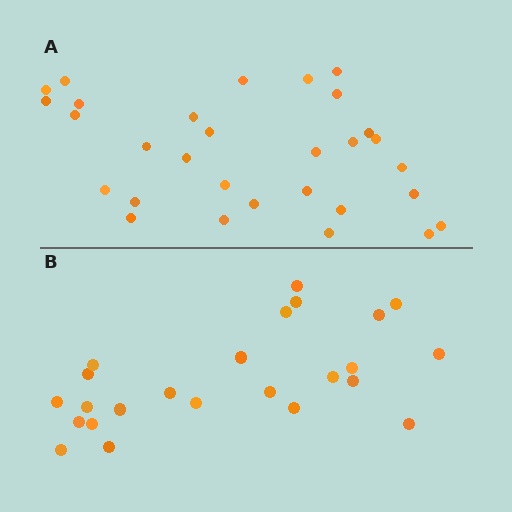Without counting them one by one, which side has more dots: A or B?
Region A (the top region) has more dots.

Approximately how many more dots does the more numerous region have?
Region A has about 6 more dots than region B.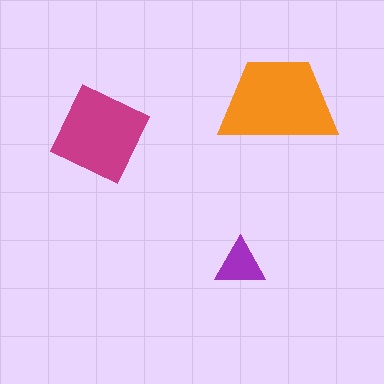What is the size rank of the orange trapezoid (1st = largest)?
1st.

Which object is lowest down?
The purple triangle is bottommost.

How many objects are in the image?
There are 3 objects in the image.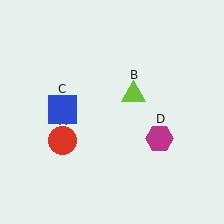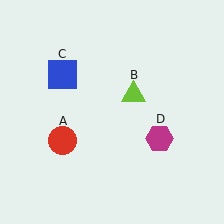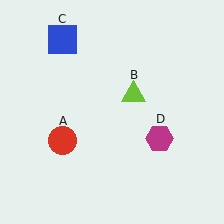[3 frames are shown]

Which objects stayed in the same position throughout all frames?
Red circle (object A) and lime triangle (object B) and magenta hexagon (object D) remained stationary.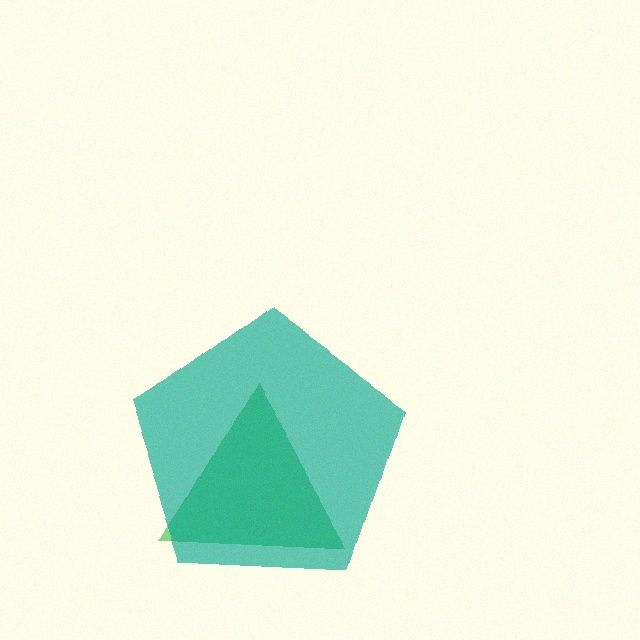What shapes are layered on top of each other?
The layered shapes are: a green triangle, a teal pentagon.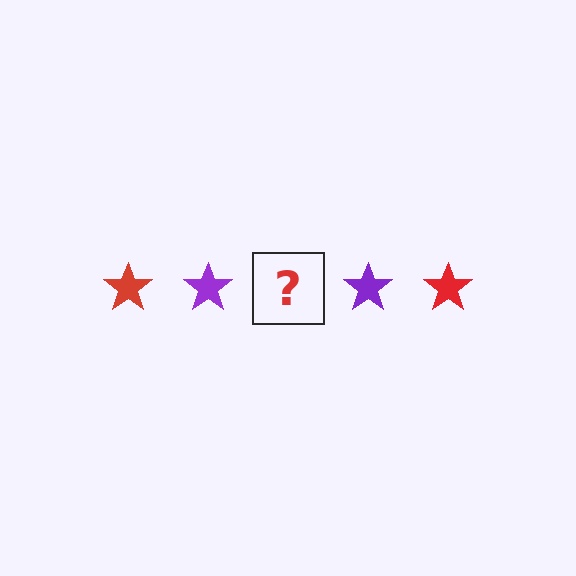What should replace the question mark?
The question mark should be replaced with a red star.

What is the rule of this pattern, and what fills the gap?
The rule is that the pattern cycles through red, purple stars. The gap should be filled with a red star.